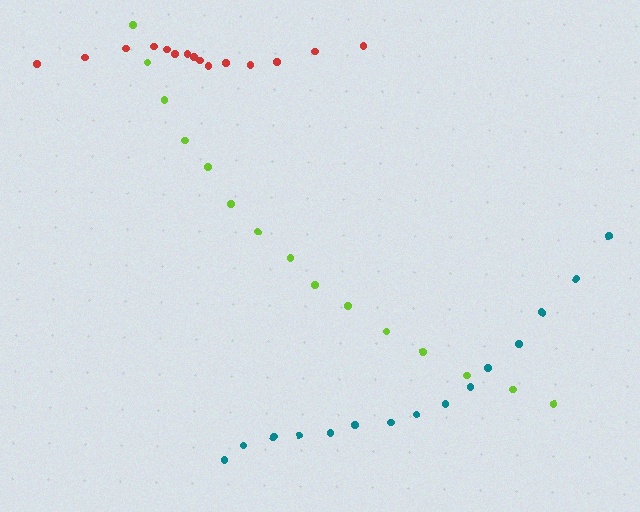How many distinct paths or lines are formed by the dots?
There are 3 distinct paths.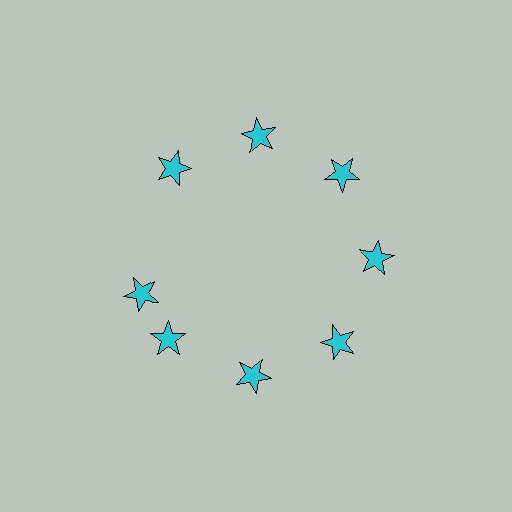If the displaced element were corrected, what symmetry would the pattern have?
It would have 8-fold rotational symmetry — the pattern would map onto itself every 45 degrees.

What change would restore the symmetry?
The symmetry would be restored by rotating it back into even spacing with its neighbors so that all 8 stars sit at equal angles and equal distance from the center.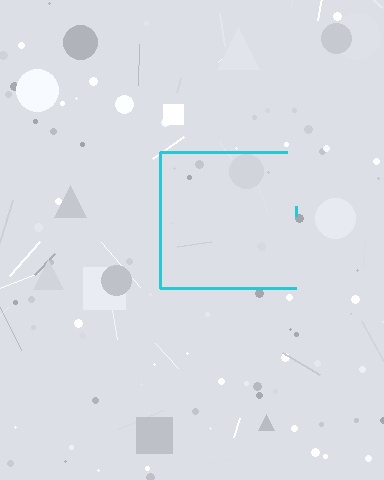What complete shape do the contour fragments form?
The contour fragments form a square.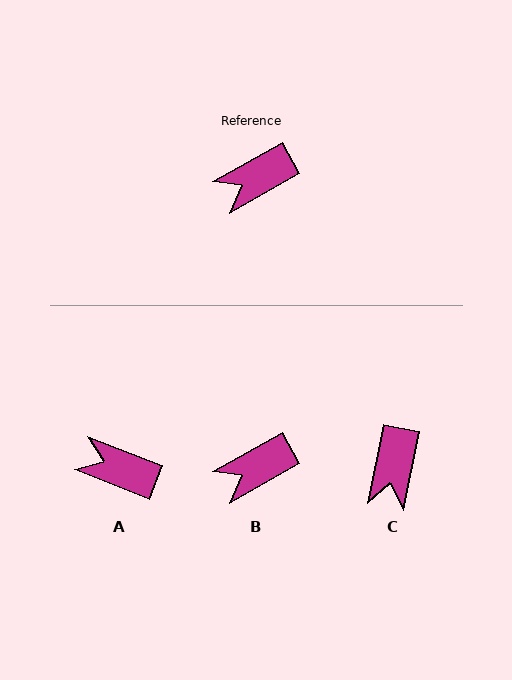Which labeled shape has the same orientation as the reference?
B.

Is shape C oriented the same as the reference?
No, it is off by about 49 degrees.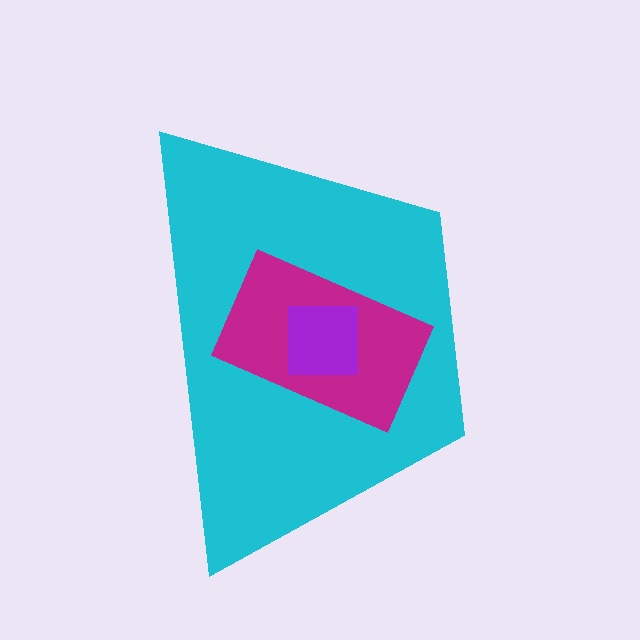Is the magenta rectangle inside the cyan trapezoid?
Yes.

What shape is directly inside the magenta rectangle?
The purple square.